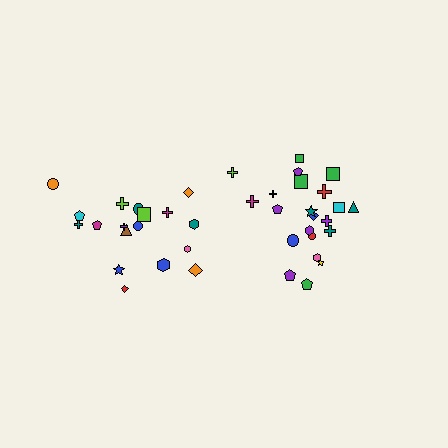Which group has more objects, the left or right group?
The right group.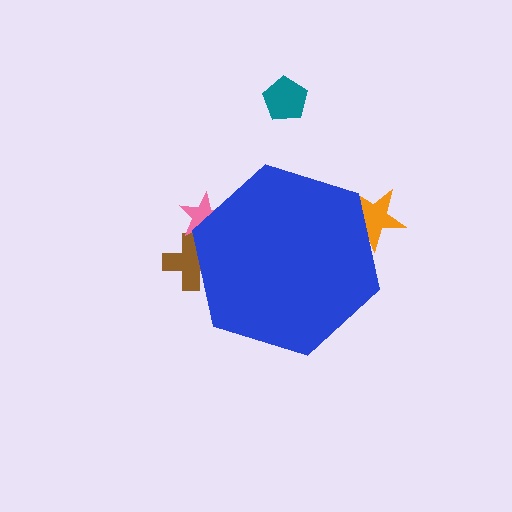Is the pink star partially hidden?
Yes, the pink star is partially hidden behind the blue hexagon.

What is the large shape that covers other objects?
A blue hexagon.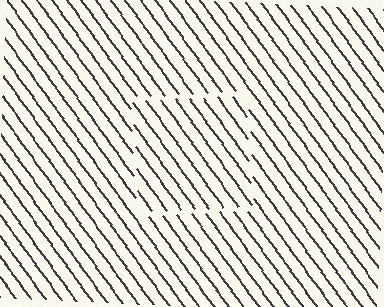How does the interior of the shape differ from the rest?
The interior of the shape contains the same grating, shifted by half a period — the contour is defined by the phase discontinuity where line-ends from the inner and outer gratings abut.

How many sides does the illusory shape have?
4 sides — the line-ends trace a square.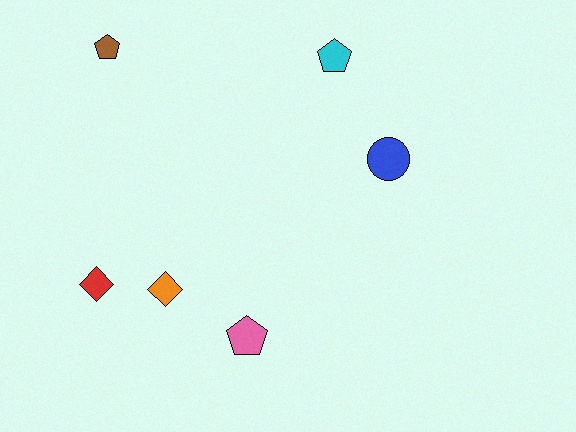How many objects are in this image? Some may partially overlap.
There are 6 objects.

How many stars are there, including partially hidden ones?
There are no stars.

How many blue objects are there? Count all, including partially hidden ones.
There is 1 blue object.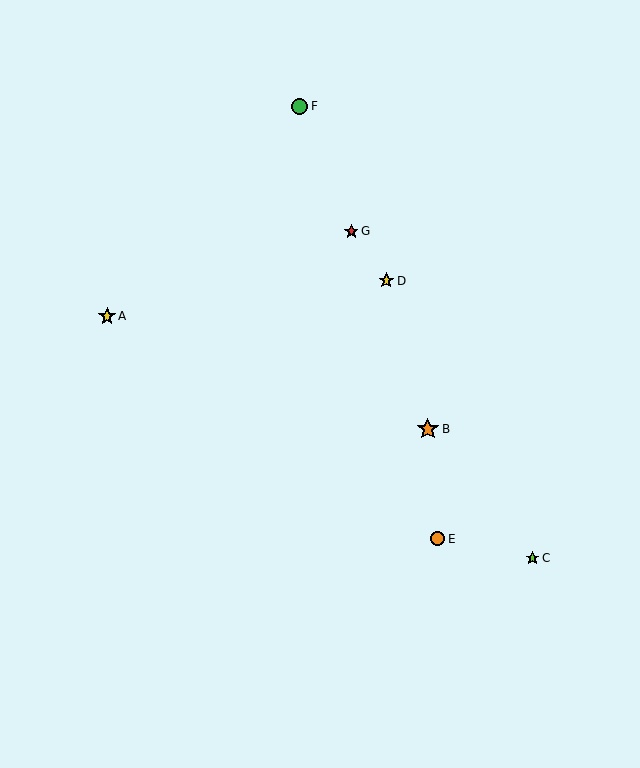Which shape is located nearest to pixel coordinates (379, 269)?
The yellow star (labeled D) at (386, 281) is nearest to that location.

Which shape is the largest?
The orange star (labeled B) is the largest.